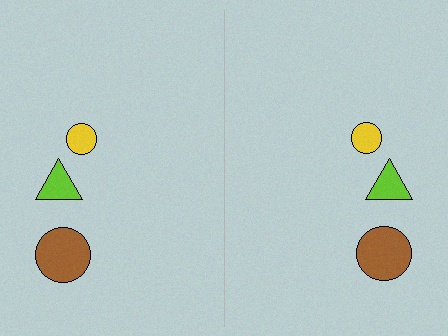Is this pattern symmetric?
Yes, this pattern has bilateral (reflection) symmetry.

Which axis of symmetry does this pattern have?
The pattern has a vertical axis of symmetry running through the center of the image.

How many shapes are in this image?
There are 6 shapes in this image.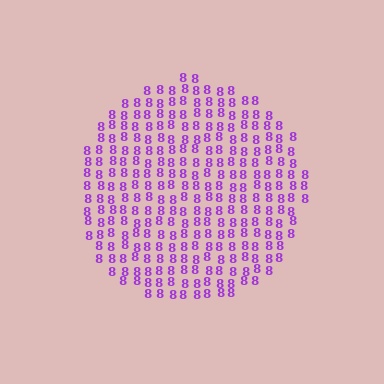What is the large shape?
The large shape is a circle.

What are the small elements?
The small elements are digit 8's.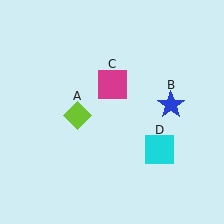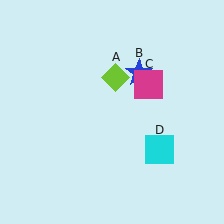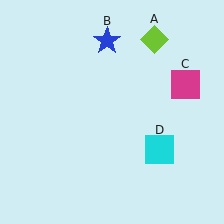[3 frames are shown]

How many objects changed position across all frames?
3 objects changed position: lime diamond (object A), blue star (object B), magenta square (object C).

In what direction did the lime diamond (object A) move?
The lime diamond (object A) moved up and to the right.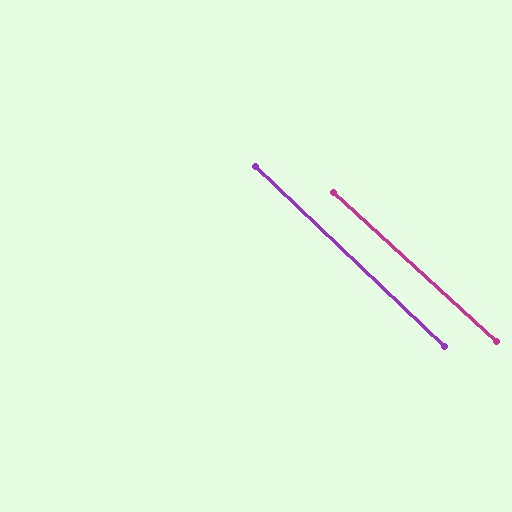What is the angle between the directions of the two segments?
Approximately 1 degree.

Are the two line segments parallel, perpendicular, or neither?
Parallel — their directions differ by only 1.3°.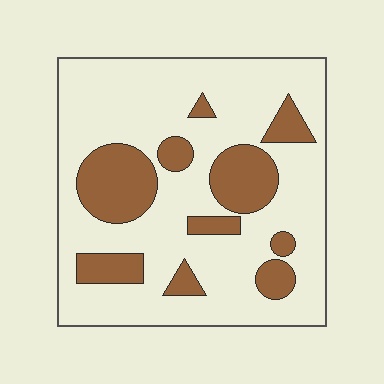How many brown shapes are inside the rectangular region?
10.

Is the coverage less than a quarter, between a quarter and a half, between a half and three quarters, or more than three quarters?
Less than a quarter.